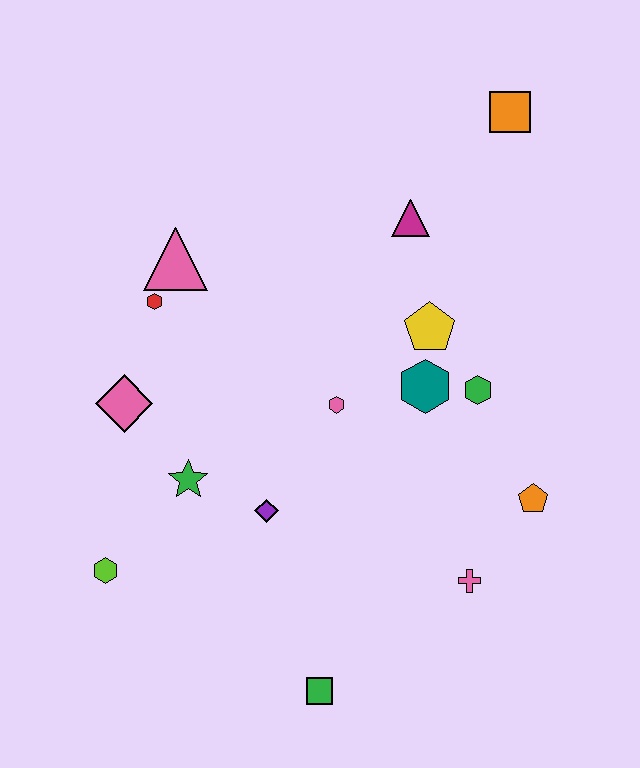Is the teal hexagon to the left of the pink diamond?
No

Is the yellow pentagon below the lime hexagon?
No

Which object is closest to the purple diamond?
The green star is closest to the purple diamond.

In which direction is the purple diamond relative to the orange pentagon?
The purple diamond is to the left of the orange pentagon.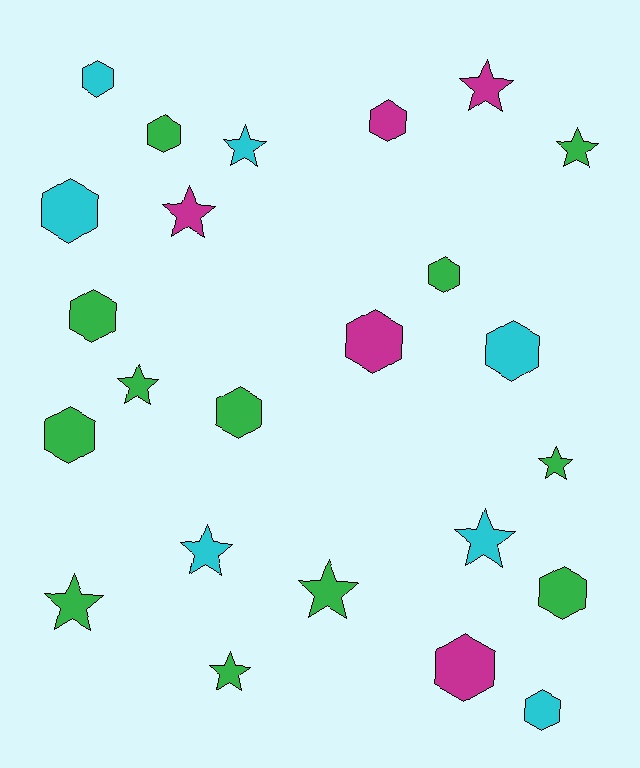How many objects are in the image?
There are 24 objects.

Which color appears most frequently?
Green, with 12 objects.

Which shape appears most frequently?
Hexagon, with 13 objects.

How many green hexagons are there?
There are 6 green hexagons.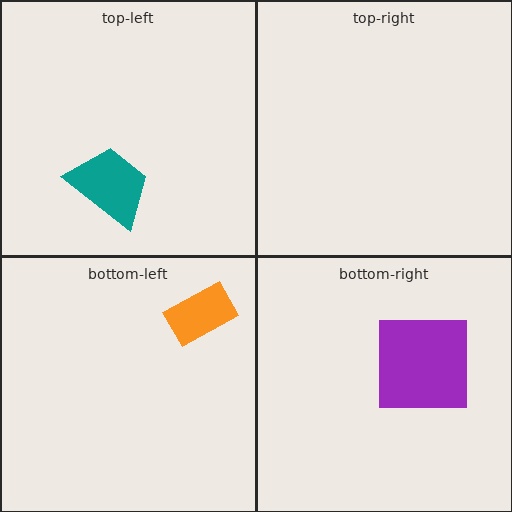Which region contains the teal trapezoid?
The top-left region.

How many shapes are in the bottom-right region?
1.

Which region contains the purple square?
The bottom-right region.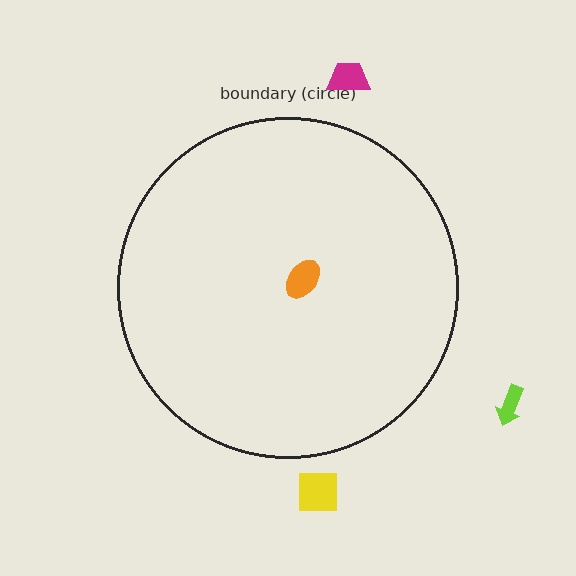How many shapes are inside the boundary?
1 inside, 3 outside.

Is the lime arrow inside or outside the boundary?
Outside.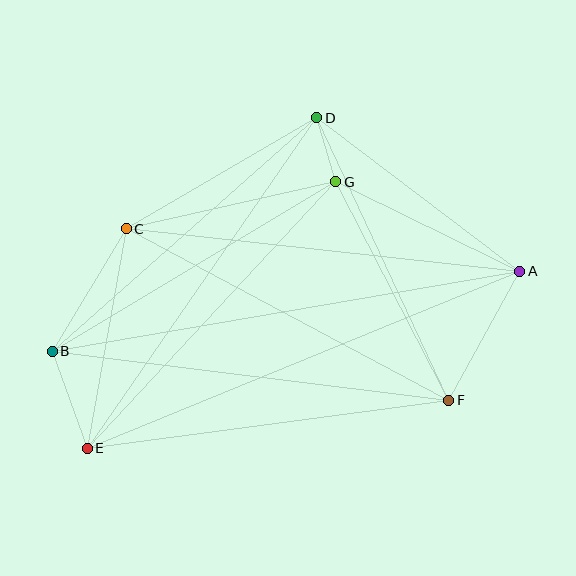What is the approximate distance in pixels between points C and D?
The distance between C and D is approximately 220 pixels.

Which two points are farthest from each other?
Points A and B are farthest from each other.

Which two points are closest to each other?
Points D and G are closest to each other.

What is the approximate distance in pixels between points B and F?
The distance between B and F is approximately 399 pixels.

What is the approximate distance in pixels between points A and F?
The distance between A and F is approximately 147 pixels.